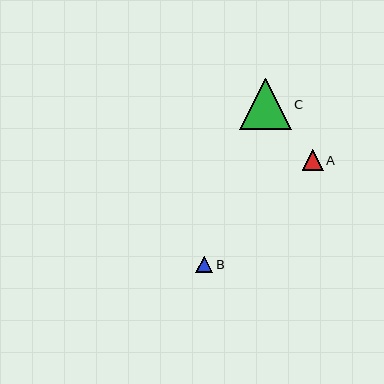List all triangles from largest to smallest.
From largest to smallest: C, A, B.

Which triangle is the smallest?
Triangle B is the smallest with a size of approximately 17 pixels.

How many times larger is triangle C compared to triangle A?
Triangle C is approximately 2.5 times the size of triangle A.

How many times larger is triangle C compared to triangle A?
Triangle C is approximately 2.5 times the size of triangle A.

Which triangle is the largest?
Triangle C is the largest with a size of approximately 51 pixels.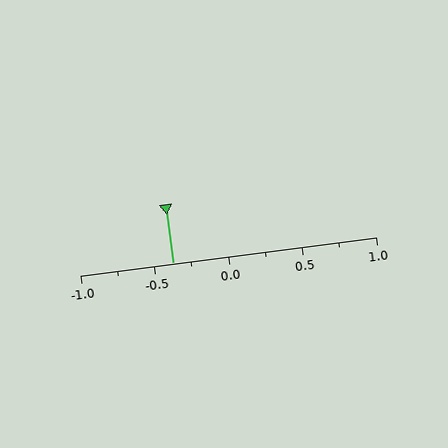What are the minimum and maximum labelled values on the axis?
The axis runs from -1.0 to 1.0.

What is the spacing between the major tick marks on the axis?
The major ticks are spaced 0.5 apart.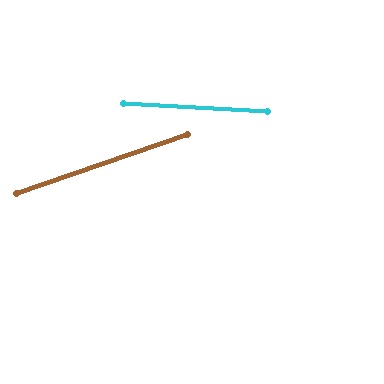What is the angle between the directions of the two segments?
Approximately 22 degrees.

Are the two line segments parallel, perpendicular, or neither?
Neither parallel nor perpendicular — they differ by about 22°.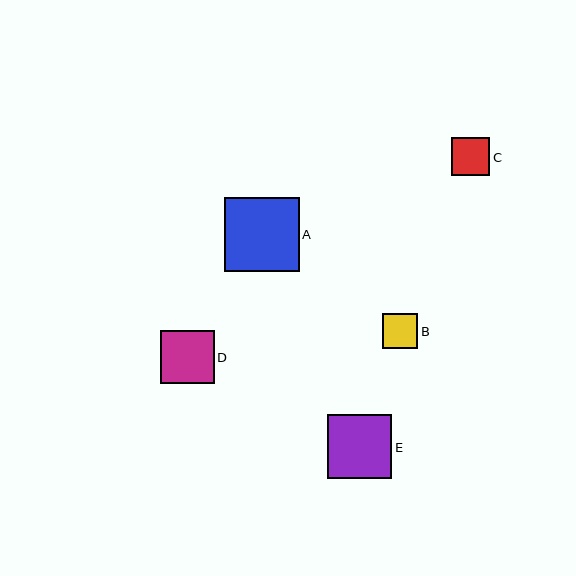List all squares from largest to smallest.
From largest to smallest: A, E, D, C, B.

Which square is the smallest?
Square B is the smallest with a size of approximately 36 pixels.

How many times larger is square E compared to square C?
Square E is approximately 1.7 times the size of square C.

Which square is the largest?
Square A is the largest with a size of approximately 75 pixels.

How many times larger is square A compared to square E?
Square A is approximately 1.2 times the size of square E.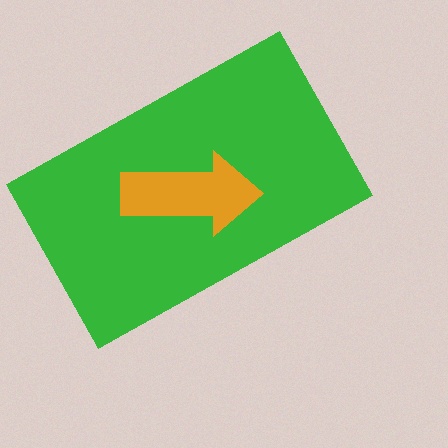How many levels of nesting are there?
2.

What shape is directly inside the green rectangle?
The orange arrow.